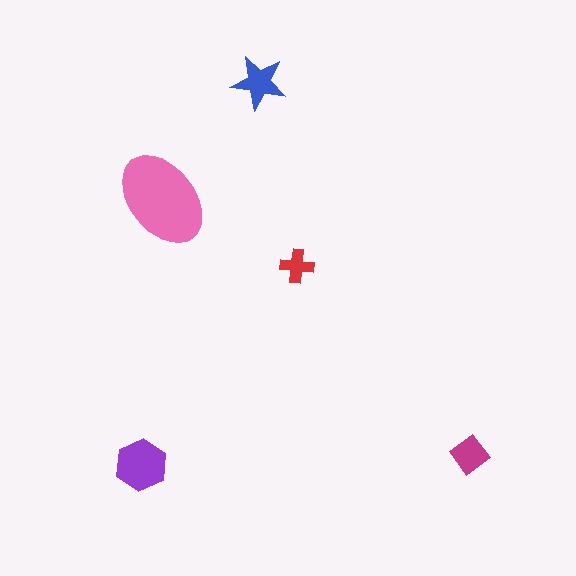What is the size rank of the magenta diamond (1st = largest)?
4th.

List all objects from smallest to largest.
The red cross, the magenta diamond, the blue star, the purple hexagon, the pink ellipse.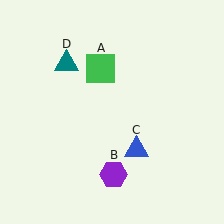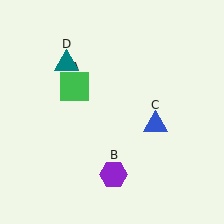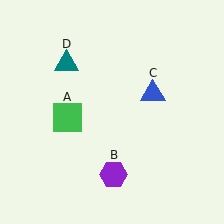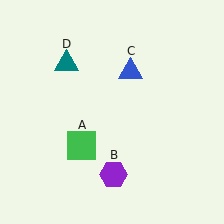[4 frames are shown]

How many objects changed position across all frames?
2 objects changed position: green square (object A), blue triangle (object C).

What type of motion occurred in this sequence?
The green square (object A), blue triangle (object C) rotated counterclockwise around the center of the scene.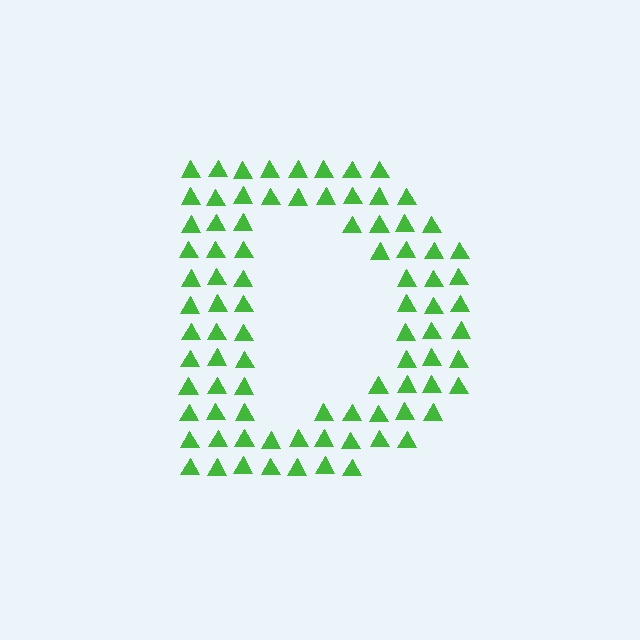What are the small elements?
The small elements are triangles.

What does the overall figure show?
The overall figure shows the letter D.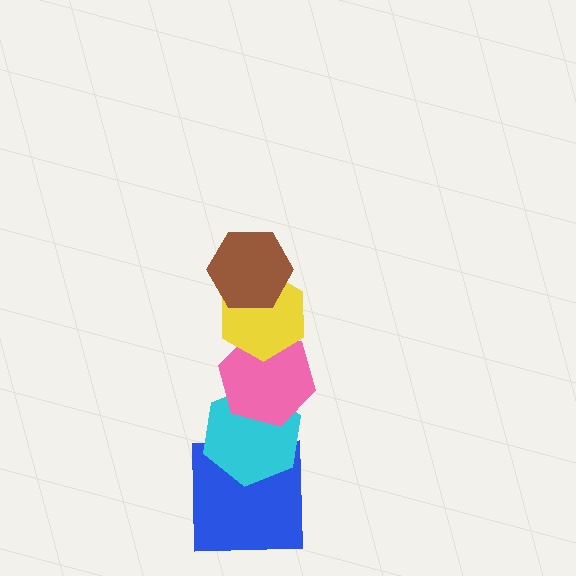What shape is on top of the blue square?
The cyan hexagon is on top of the blue square.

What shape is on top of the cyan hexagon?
The pink hexagon is on top of the cyan hexagon.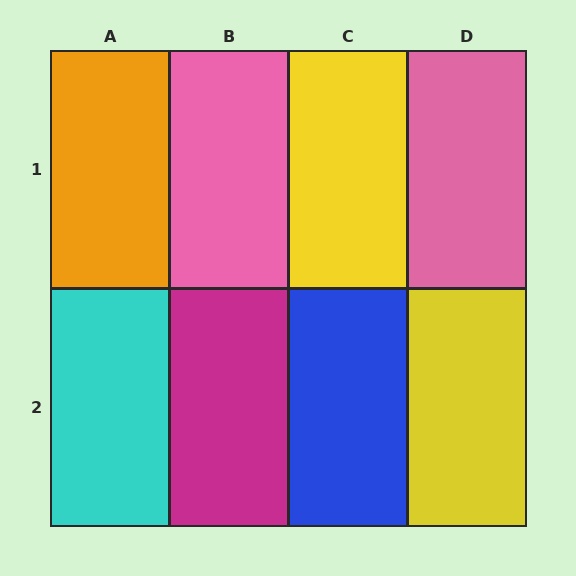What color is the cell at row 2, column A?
Cyan.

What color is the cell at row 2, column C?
Blue.